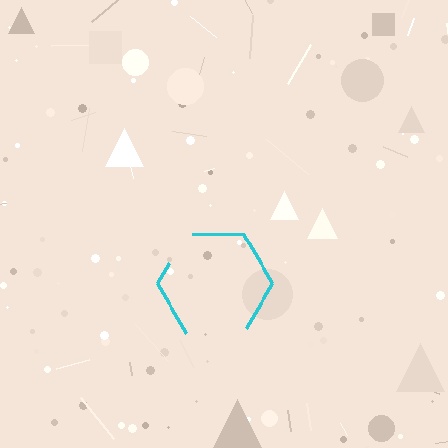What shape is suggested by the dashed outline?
The dashed outline suggests a hexagon.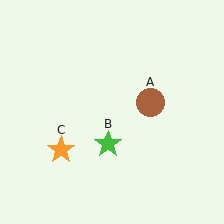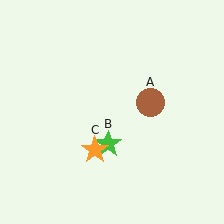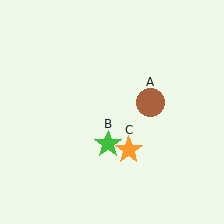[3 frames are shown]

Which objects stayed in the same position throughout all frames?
Brown circle (object A) and green star (object B) remained stationary.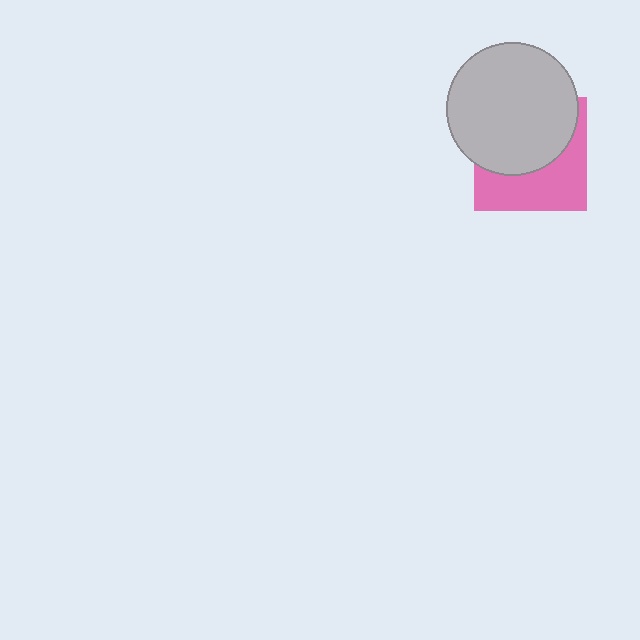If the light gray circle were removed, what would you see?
You would see the complete pink square.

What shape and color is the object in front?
The object in front is a light gray circle.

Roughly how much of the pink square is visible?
A small part of it is visible (roughly 45%).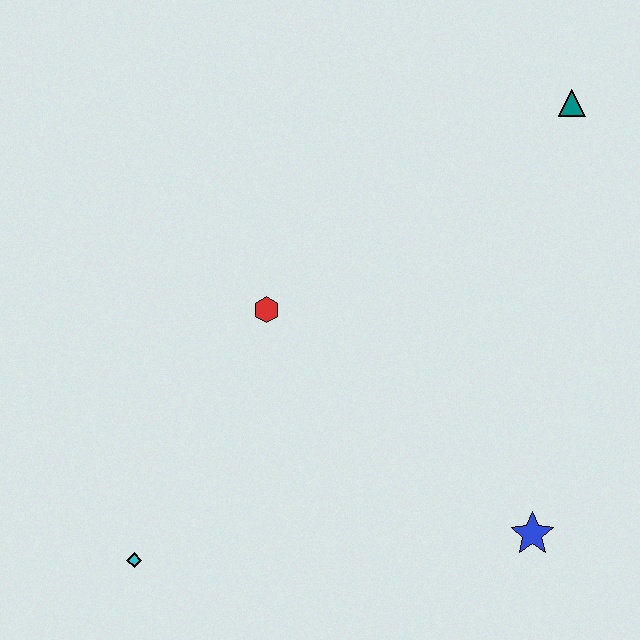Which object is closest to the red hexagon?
The cyan diamond is closest to the red hexagon.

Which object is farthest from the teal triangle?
The cyan diamond is farthest from the teal triangle.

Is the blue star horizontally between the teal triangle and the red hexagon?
Yes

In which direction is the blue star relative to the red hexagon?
The blue star is to the right of the red hexagon.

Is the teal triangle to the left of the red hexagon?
No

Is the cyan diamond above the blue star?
No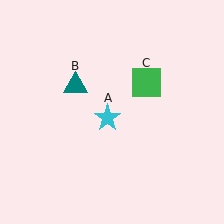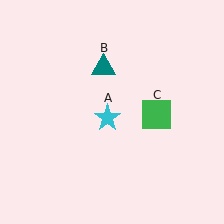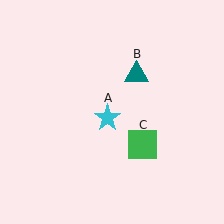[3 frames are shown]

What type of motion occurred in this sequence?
The teal triangle (object B), green square (object C) rotated clockwise around the center of the scene.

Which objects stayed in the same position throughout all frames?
Cyan star (object A) remained stationary.